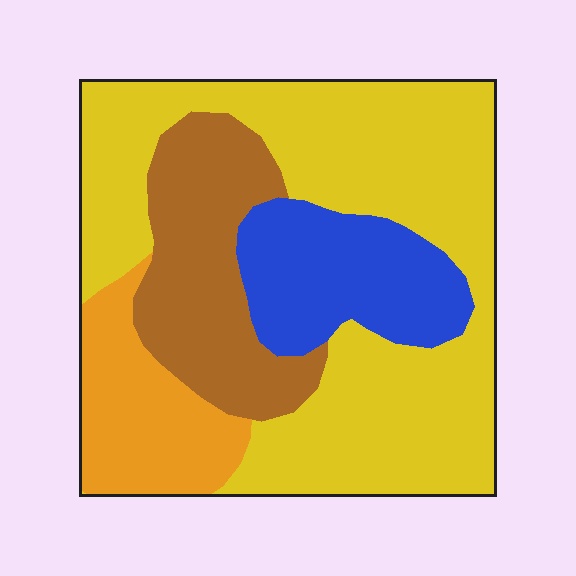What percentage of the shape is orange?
Orange takes up about one eighth (1/8) of the shape.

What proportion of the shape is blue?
Blue takes up less than a sixth of the shape.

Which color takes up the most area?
Yellow, at roughly 50%.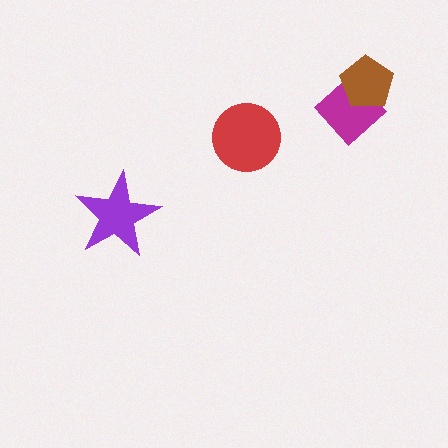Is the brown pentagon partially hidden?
No, no other shape covers it.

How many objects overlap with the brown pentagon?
1 object overlaps with the brown pentagon.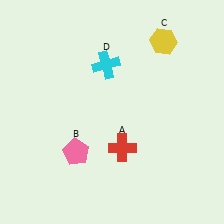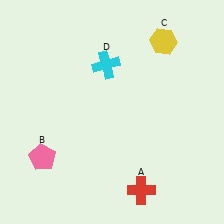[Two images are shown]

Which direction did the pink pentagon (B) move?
The pink pentagon (B) moved left.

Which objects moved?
The objects that moved are: the red cross (A), the pink pentagon (B).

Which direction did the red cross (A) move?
The red cross (A) moved down.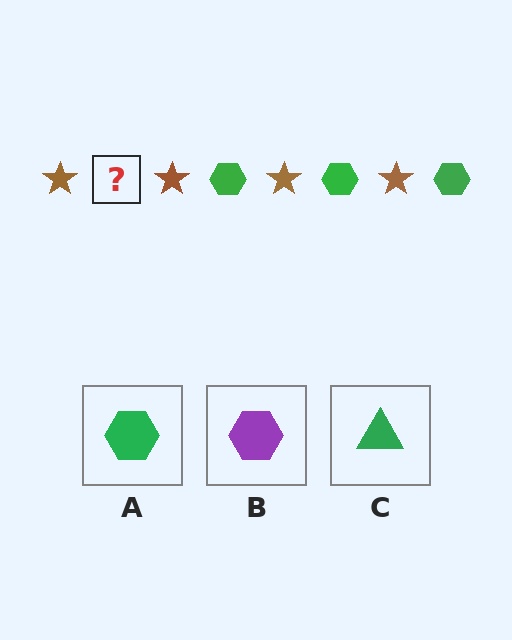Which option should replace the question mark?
Option A.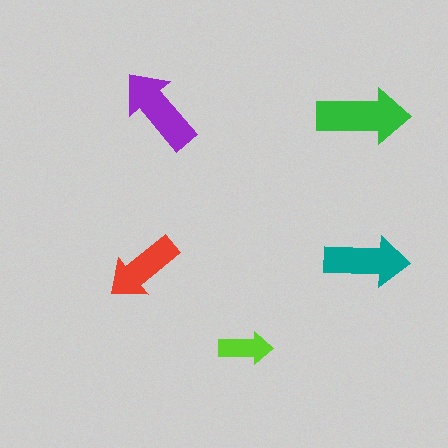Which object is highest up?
The purple arrow is topmost.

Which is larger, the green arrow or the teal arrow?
The green one.